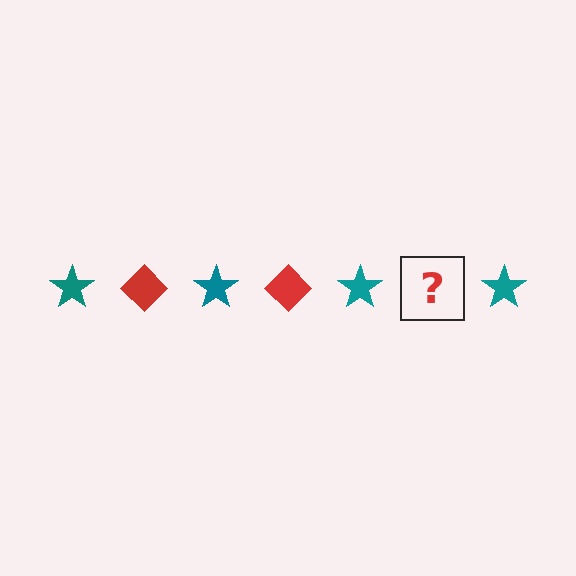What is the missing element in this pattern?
The missing element is a red diamond.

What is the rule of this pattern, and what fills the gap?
The rule is that the pattern alternates between teal star and red diamond. The gap should be filled with a red diamond.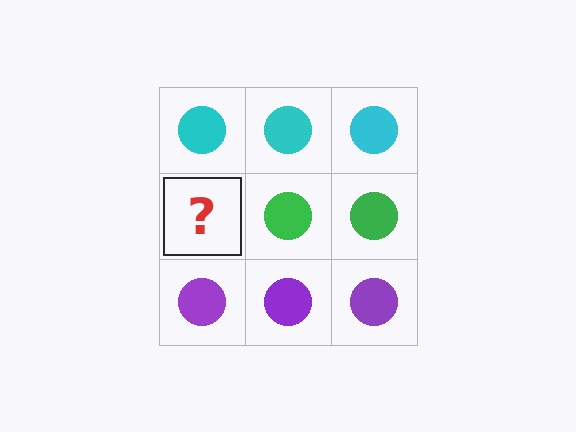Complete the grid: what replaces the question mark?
The question mark should be replaced with a green circle.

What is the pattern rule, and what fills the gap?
The rule is that each row has a consistent color. The gap should be filled with a green circle.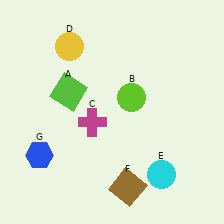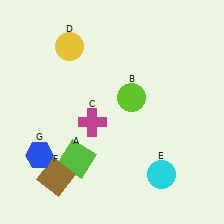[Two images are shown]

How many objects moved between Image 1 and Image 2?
2 objects moved between the two images.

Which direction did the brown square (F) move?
The brown square (F) moved left.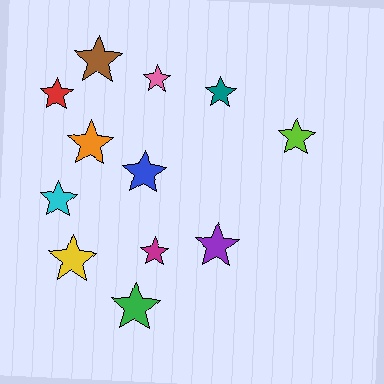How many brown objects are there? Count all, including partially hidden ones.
There is 1 brown object.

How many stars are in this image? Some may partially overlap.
There are 12 stars.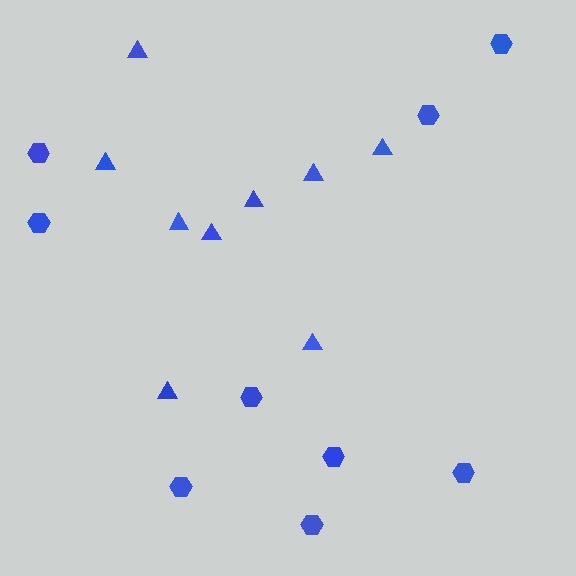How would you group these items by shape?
There are 2 groups: one group of hexagons (9) and one group of triangles (9).